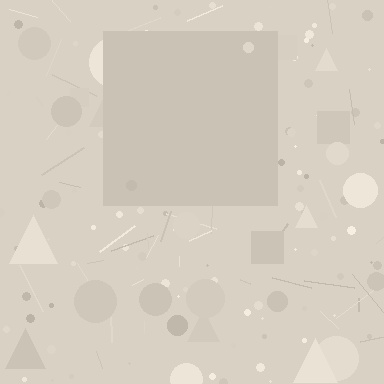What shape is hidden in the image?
A square is hidden in the image.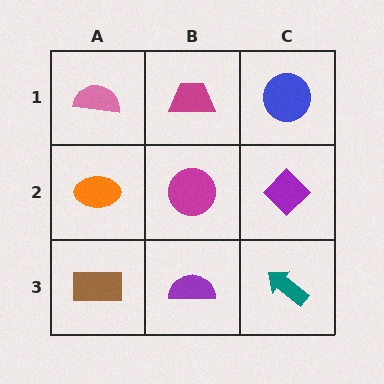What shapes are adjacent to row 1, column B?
A magenta circle (row 2, column B), a pink semicircle (row 1, column A), a blue circle (row 1, column C).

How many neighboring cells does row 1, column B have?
3.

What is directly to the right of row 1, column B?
A blue circle.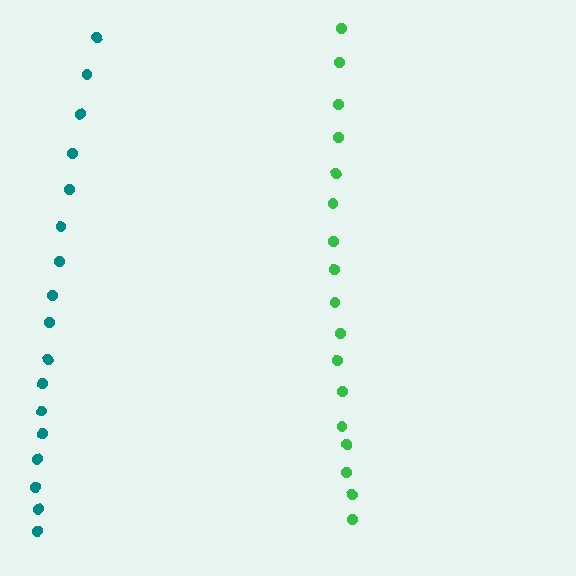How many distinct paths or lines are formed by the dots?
There are 2 distinct paths.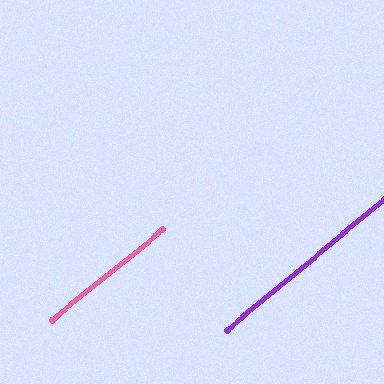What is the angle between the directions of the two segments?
Approximately 0 degrees.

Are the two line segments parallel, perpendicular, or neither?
Parallel — their directions differ by only 0.4°.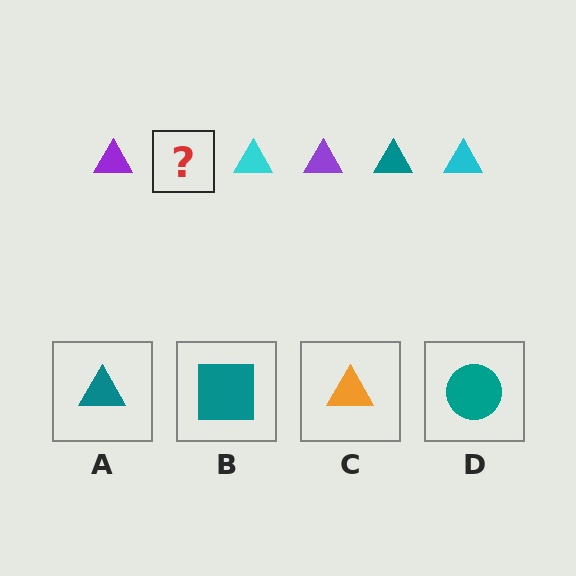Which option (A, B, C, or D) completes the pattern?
A.